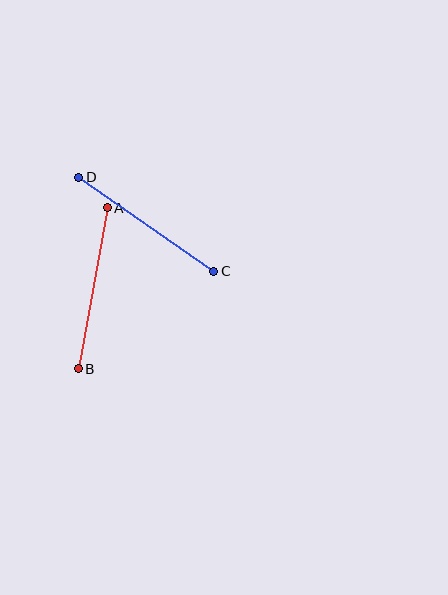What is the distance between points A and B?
The distance is approximately 164 pixels.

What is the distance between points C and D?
The distance is approximately 165 pixels.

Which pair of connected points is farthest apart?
Points C and D are farthest apart.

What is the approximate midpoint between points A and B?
The midpoint is at approximately (93, 288) pixels.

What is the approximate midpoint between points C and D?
The midpoint is at approximately (146, 224) pixels.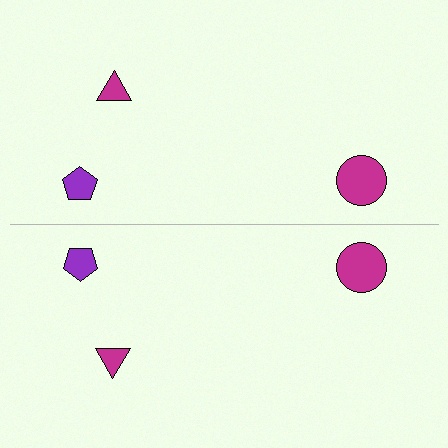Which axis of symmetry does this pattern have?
The pattern has a horizontal axis of symmetry running through the center of the image.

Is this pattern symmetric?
Yes, this pattern has bilateral (reflection) symmetry.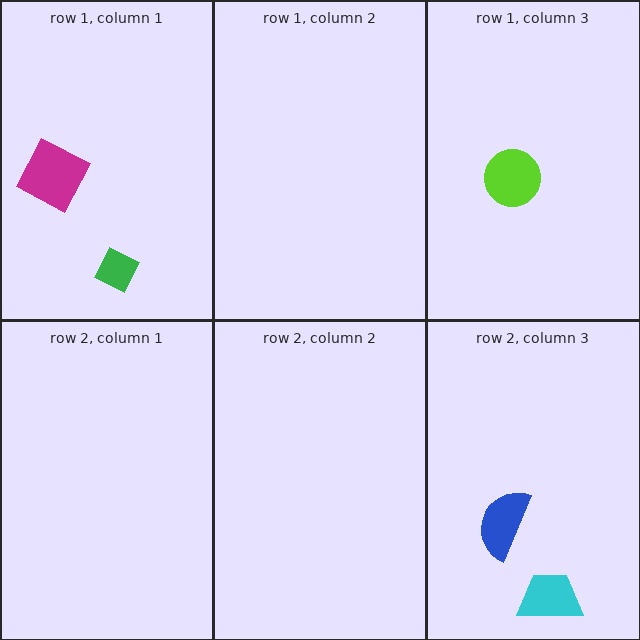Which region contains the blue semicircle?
The row 2, column 3 region.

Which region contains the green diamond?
The row 1, column 1 region.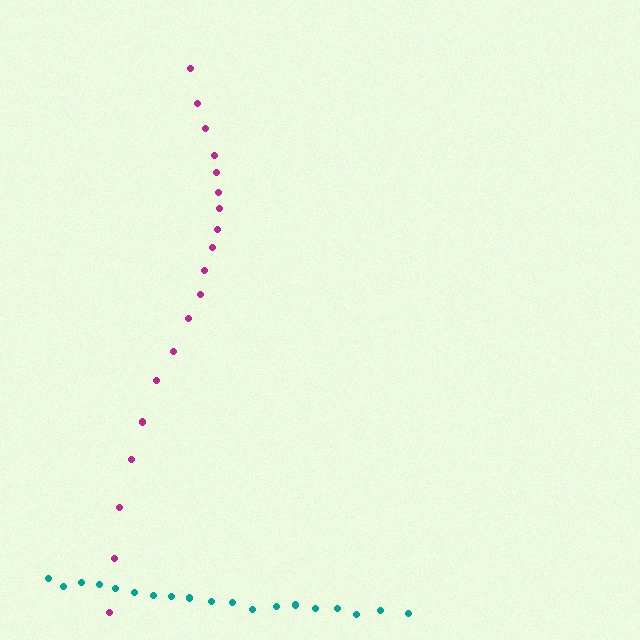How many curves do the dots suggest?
There are 2 distinct paths.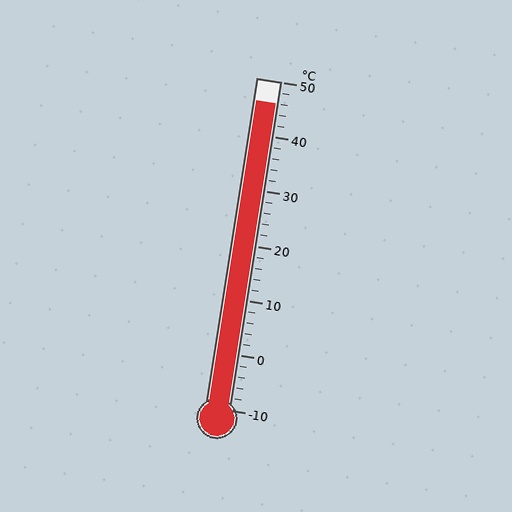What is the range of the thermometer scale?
The thermometer scale ranges from -10°C to 50°C.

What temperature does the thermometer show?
The thermometer shows approximately 46°C.